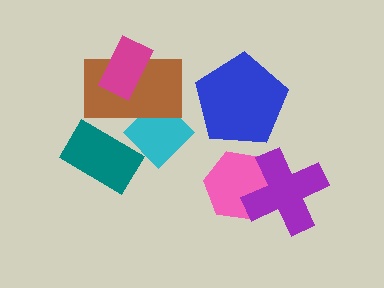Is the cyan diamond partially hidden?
Yes, it is partially covered by another shape.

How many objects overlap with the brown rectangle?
3 objects overlap with the brown rectangle.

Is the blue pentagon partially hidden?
No, no other shape covers it.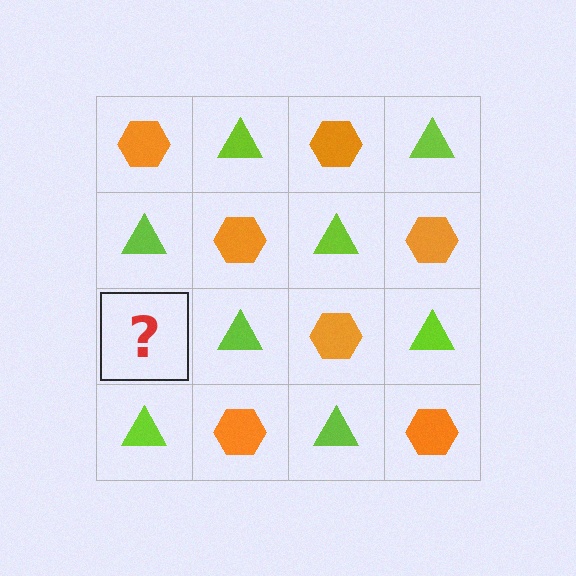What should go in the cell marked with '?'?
The missing cell should contain an orange hexagon.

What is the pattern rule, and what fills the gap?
The rule is that it alternates orange hexagon and lime triangle in a checkerboard pattern. The gap should be filled with an orange hexagon.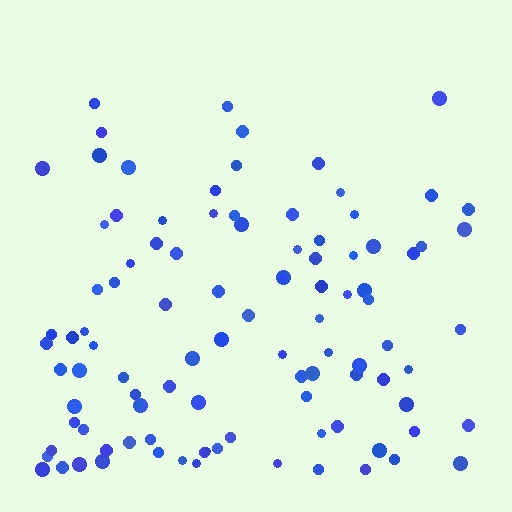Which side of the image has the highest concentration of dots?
The bottom.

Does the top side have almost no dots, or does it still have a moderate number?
Still a moderate number, just noticeably fewer than the bottom.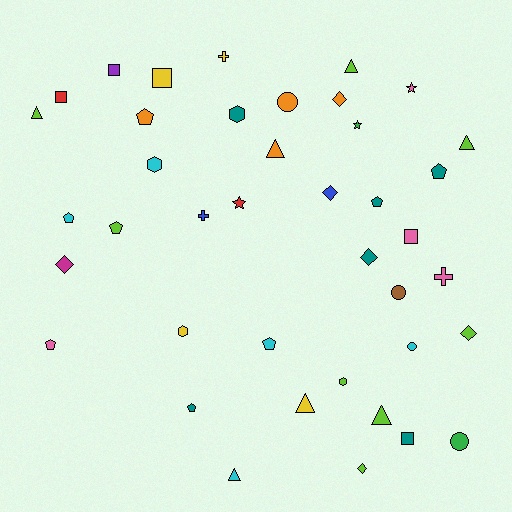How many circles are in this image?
There are 4 circles.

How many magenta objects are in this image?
There is 1 magenta object.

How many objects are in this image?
There are 40 objects.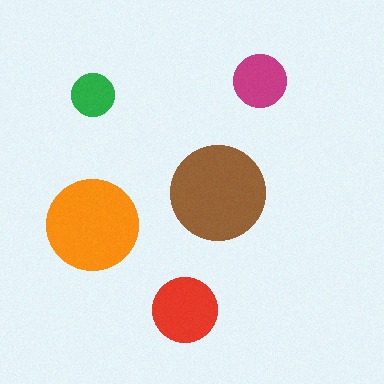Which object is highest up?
The magenta circle is topmost.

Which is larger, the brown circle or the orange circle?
The brown one.